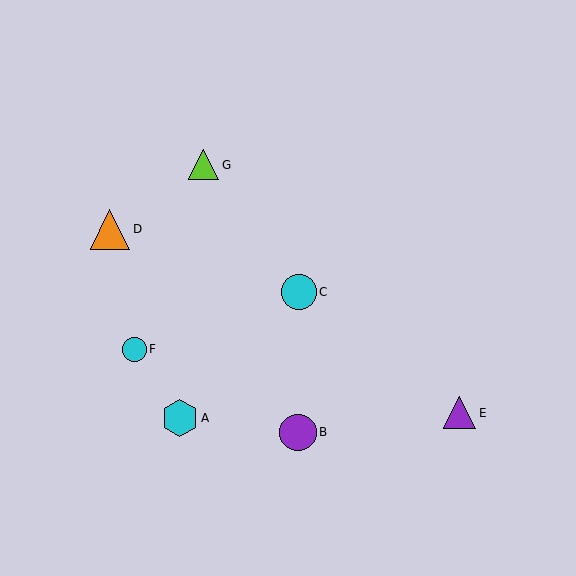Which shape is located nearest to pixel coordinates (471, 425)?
The purple triangle (labeled E) at (460, 413) is nearest to that location.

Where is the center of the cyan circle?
The center of the cyan circle is at (299, 292).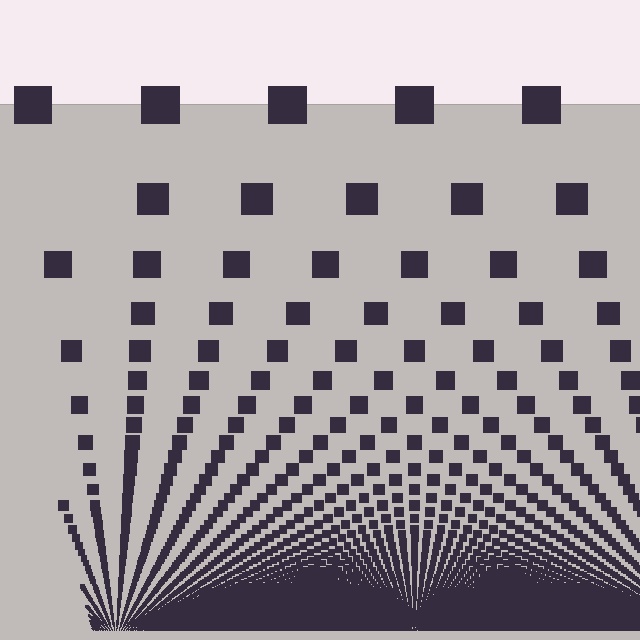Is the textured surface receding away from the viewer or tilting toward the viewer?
The surface appears to tilt toward the viewer. Texture elements get larger and sparser toward the top.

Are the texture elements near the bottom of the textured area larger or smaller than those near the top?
Smaller. The gradient is inverted — elements near the bottom are smaller and denser.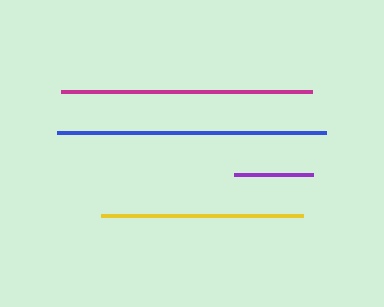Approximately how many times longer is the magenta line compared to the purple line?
The magenta line is approximately 3.2 times the length of the purple line.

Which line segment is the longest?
The blue line is the longest at approximately 269 pixels.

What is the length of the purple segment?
The purple segment is approximately 78 pixels long.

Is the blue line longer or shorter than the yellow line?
The blue line is longer than the yellow line.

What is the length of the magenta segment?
The magenta segment is approximately 250 pixels long.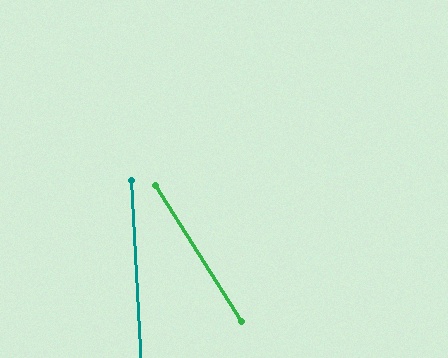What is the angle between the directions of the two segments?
Approximately 29 degrees.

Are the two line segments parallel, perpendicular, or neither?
Neither parallel nor perpendicular — they differ by about 29°.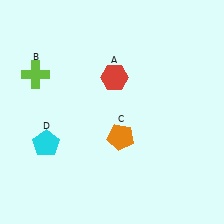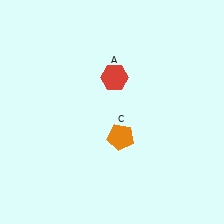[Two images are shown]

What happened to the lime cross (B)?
The lime cross (B) was removed in Image 2. It was in the top-left area of Image 1.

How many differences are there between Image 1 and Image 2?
There are 2 differences between the two images.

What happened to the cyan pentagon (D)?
The cyan pentagon (D) was removed in Image 2. It was in the bottom-left area of Image 1.